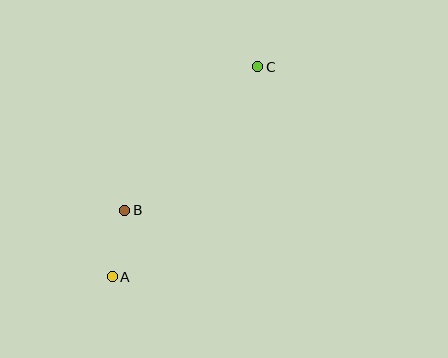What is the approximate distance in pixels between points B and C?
The distance between B and C is approximately 196 pixels.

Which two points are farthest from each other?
Points A and C are farthest from each other.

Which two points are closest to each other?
Points A and B are closest to each other.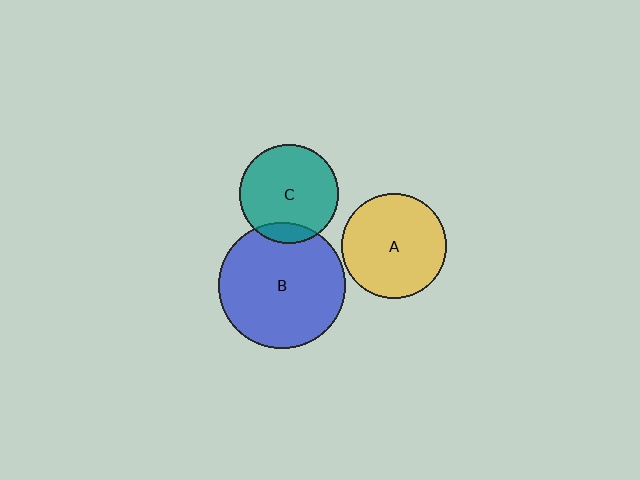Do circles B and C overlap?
Yes.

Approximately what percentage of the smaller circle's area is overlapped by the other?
Approximately 10%.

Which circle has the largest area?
Circle B (blue).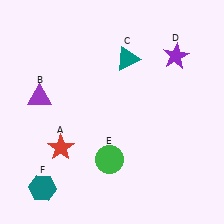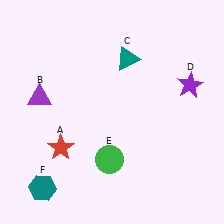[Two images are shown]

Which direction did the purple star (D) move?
The purple star (D) moved down.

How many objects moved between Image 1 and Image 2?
1 object moved between the two images.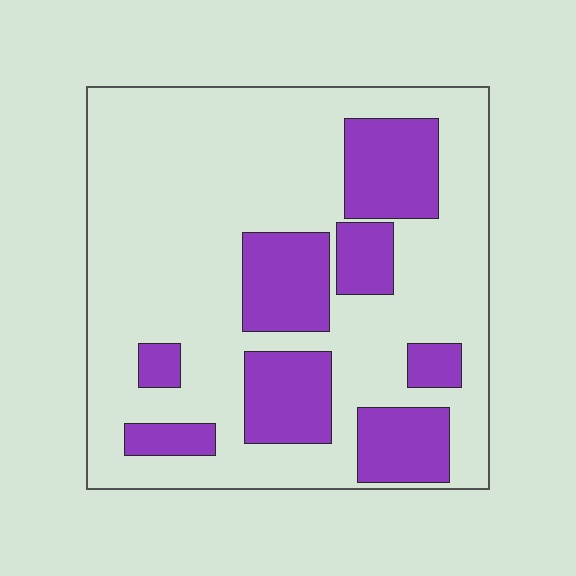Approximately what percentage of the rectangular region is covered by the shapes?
Approximately 30%.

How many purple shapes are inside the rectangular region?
8.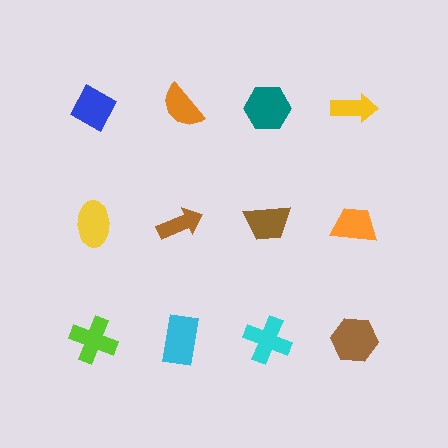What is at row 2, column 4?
An orange trapezoid.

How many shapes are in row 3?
4 shapes.